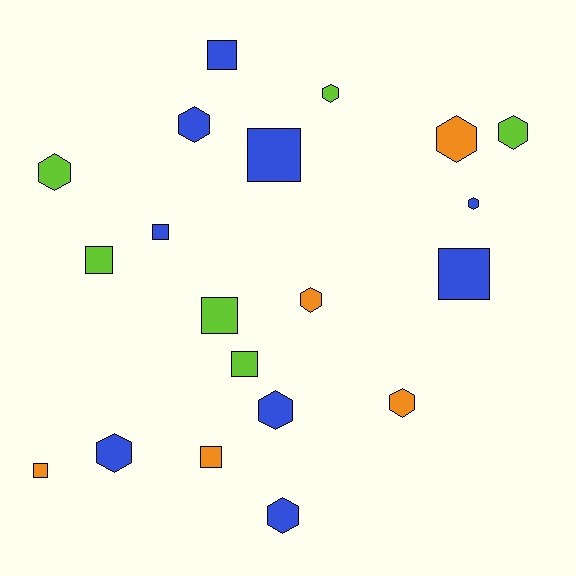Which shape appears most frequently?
Hexagon, with 11 objects.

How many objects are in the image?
There are 20 objects.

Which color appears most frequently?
Blue, with 9 objects.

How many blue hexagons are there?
There are 5 blue hexagons.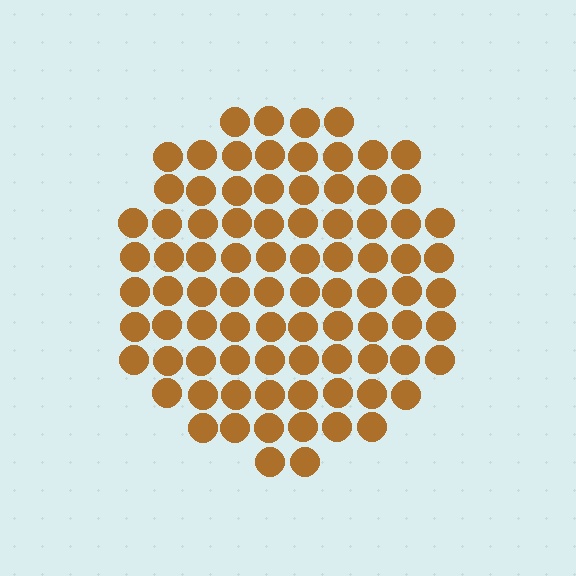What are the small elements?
The small elements are circles.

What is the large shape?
The large shape is a circle.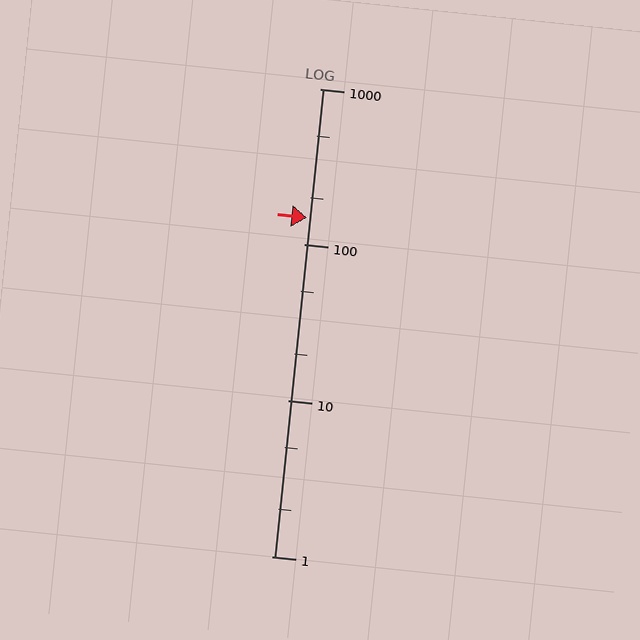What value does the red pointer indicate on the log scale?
The pointer indicates approximately 150.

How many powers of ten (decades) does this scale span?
The scale spans 3 decades, from 1 to 1000.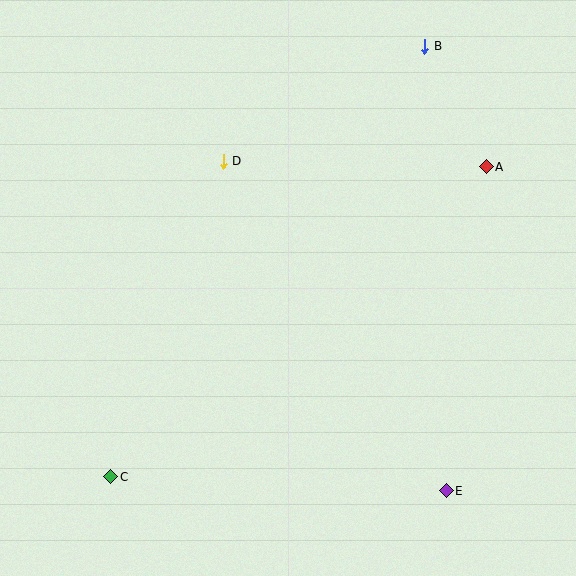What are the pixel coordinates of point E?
Point E is at (446, 491).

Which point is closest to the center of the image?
Point D at (223, 161) is closest to the center.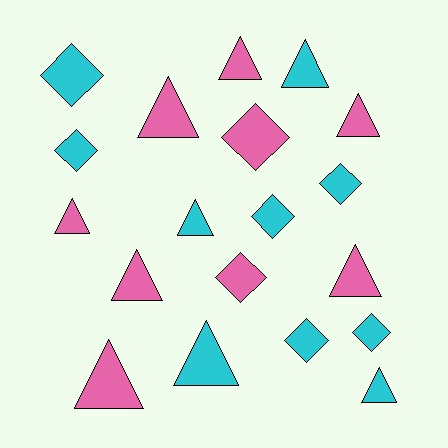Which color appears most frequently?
Cyan, with 10 objects.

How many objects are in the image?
There are 19 objects.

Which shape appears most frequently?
Triangle, with 11 objects.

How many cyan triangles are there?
There are 4 cyan triangles.